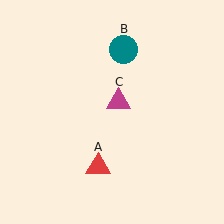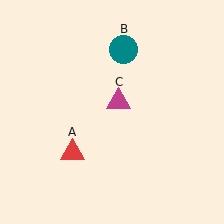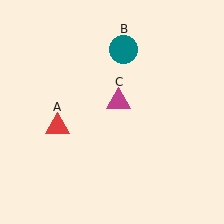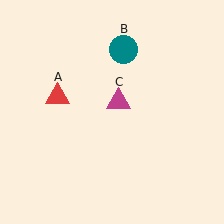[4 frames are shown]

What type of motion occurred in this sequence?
The red triangle (object A) rotated clockwise around the center of the scene.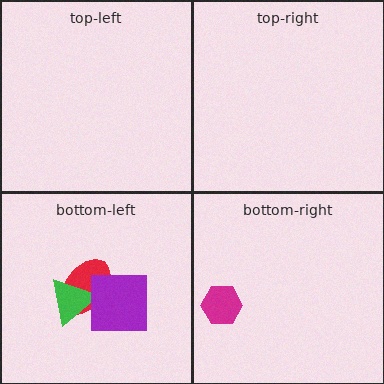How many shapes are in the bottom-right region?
1.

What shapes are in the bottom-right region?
The magenta hexagon.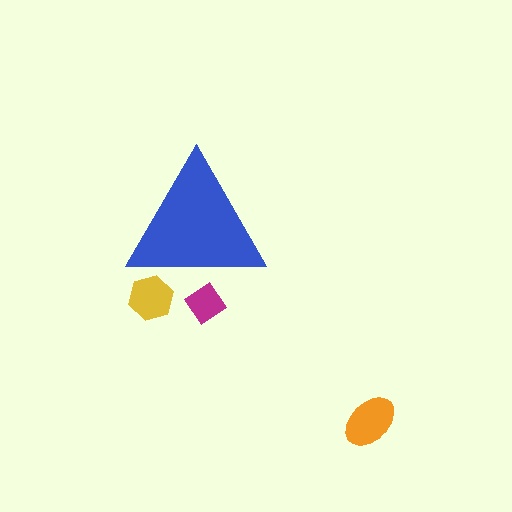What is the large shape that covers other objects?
A blue triangle.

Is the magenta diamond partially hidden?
Yes, the magenta diamond is partially hidden behind the blue triangle.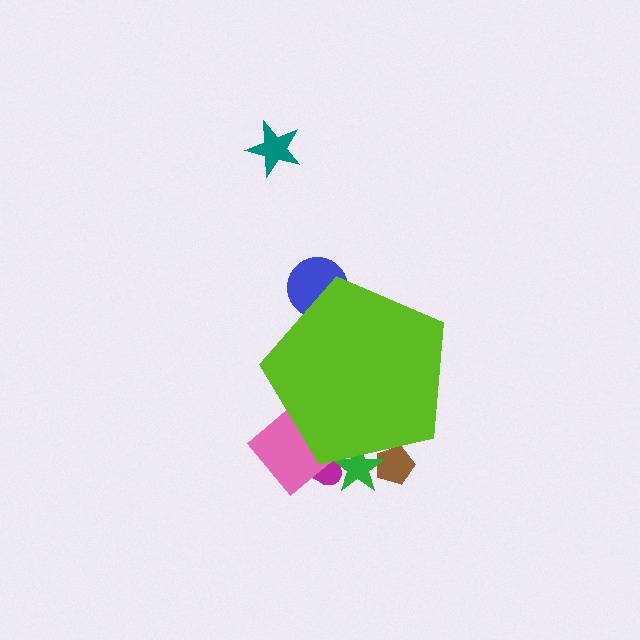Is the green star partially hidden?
Yes, the green star is partially hidden behind the lime pentagon.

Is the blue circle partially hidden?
Yes, the blue circle is partially hidden behind the lime pentagon.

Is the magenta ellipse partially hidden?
Yes, the magenta ellipse is partially hidden behind the lime pentagon.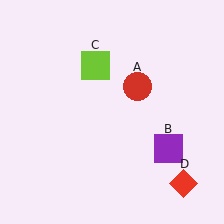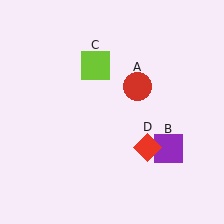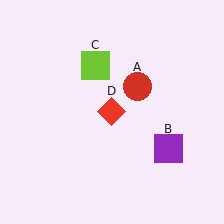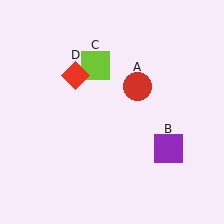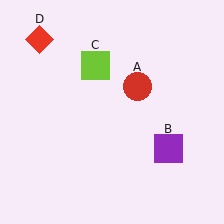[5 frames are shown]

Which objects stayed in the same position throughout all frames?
Red circle (object A) and purple square (object B) and lime square (object C) remained stationary.